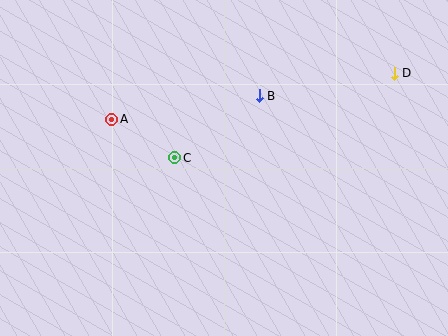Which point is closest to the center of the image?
Point C at (175, 158) is closest to the center.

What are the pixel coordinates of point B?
Point B is at (259, 96).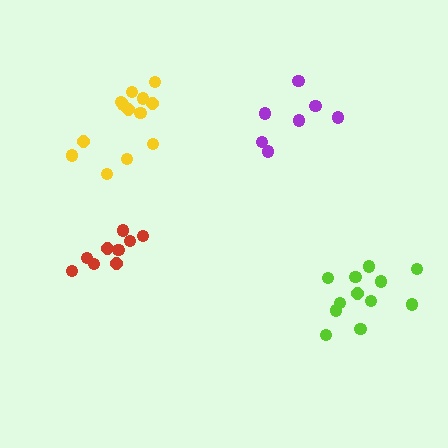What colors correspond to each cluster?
The clusters are colored: purple, red, yellow, lime.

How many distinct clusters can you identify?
There are 4 distinct clusters.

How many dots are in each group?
Group 1: 7 dots, Group 2: 9 dots, Group 3: 13 dots, Group 4: 12 dots (41 total).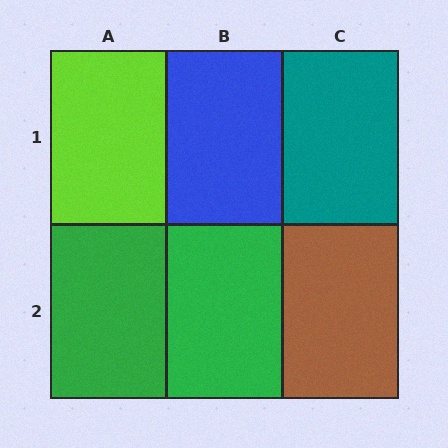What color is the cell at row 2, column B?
Green.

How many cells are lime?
1 cell is lime.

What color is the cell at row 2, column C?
Brown.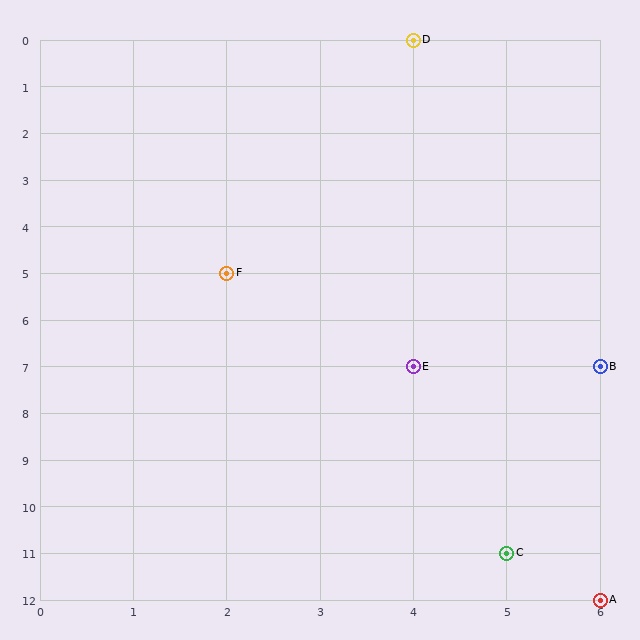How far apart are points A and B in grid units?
Points A and B are 5 rows apart.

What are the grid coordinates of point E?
Point E is at grid coordinates (4, 7).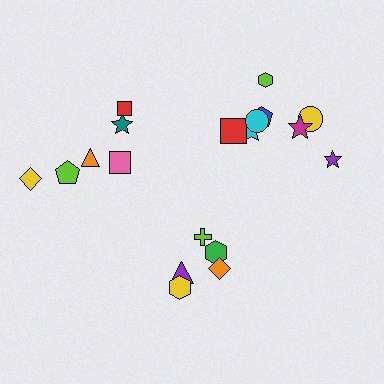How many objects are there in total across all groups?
There are 19 objects.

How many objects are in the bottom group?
There are 5 objects.